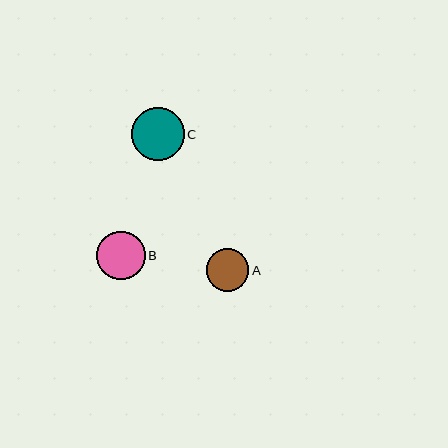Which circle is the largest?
Circle C is the largest with a size of approximately 53 pixels.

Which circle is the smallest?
Circle A is the smallest with a size of approximately 43 pixels.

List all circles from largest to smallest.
From largest to smallest: C, B, A.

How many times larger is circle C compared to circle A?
Circle C is approximately 1.2 times the size of circle A.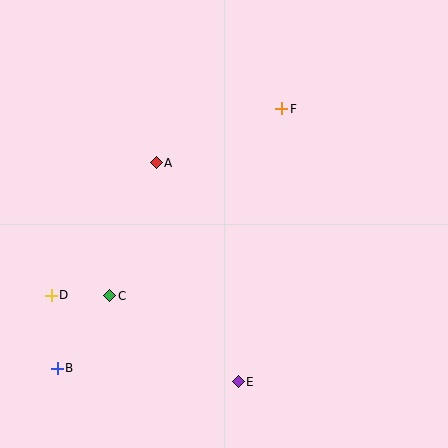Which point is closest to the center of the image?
Point A at (156, 163) is closest to the center.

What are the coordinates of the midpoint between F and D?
The midpoint between F and D is at (167, 202).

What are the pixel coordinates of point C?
Point C is at (110, 296).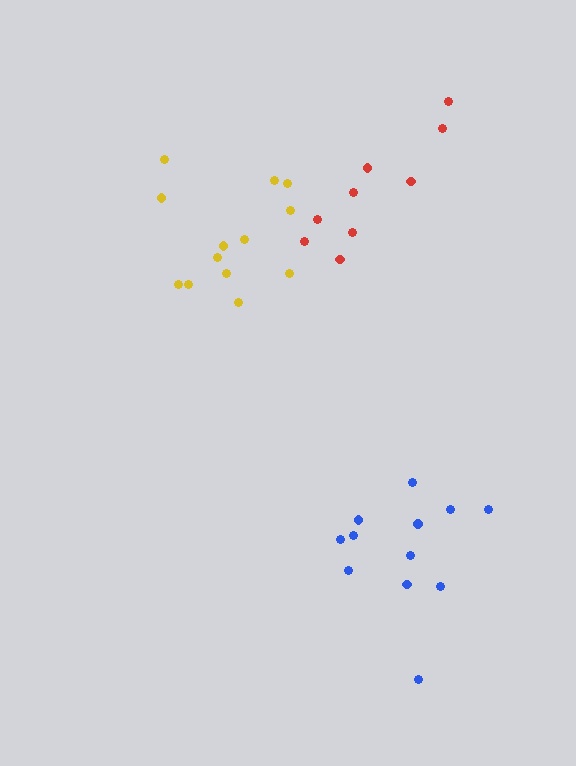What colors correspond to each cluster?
The clusters are colored: yellow, blue, red.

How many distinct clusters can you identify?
There are 3 distinct clusters.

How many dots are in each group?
Group 1: 13 dots, Group 2: 12 dots, Group 3: 9 dots (34 total).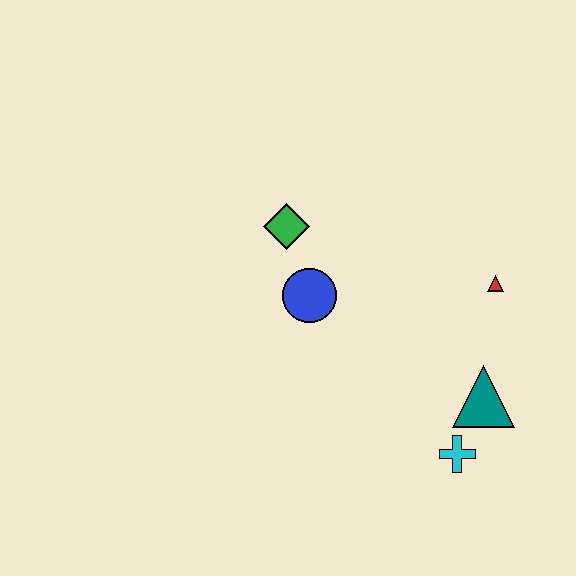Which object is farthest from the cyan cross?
The green diamond is farthest from the cyan cross.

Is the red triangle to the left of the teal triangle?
No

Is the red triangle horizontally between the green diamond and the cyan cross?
No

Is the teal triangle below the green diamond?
Yes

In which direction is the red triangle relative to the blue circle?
The red triangle is to the right of the blue circle.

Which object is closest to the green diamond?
The blue circle is closest to the green diamond.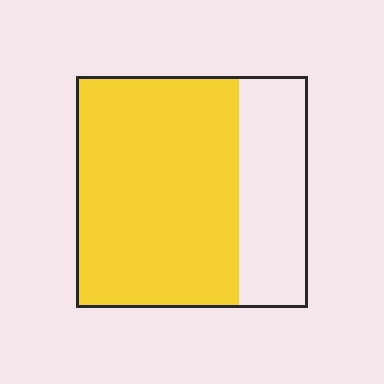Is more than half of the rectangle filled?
Yes.